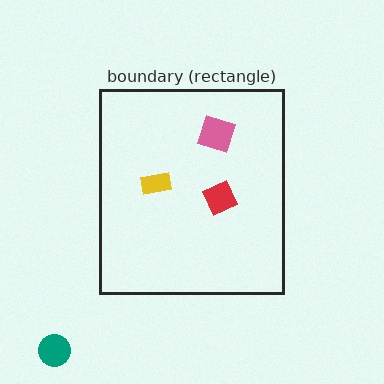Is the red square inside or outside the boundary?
Inside.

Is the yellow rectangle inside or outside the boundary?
Inside.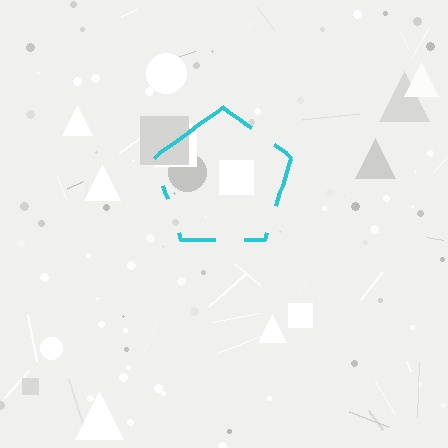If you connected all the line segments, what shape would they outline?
They would outline a pentagon.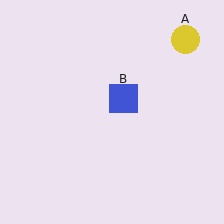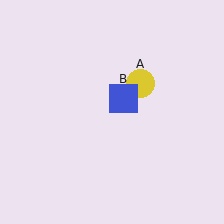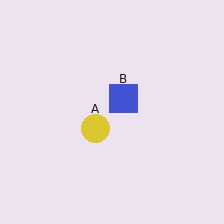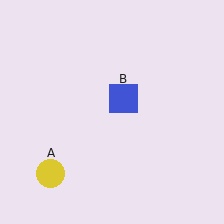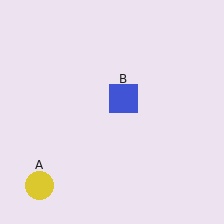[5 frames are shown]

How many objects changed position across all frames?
1 object changed position: yellow circle (object A).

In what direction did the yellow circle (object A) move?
The yellow circle (object A) moved down and to the left.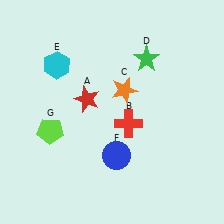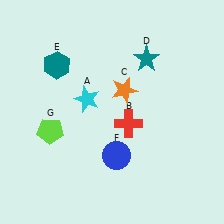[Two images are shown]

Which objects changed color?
A changed from red to cyan. D changed from green to teal. E changed from cyan to teal.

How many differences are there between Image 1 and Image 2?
There are 3 differences between the two images.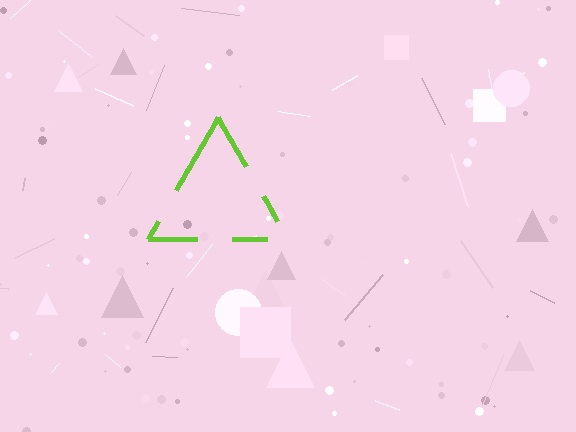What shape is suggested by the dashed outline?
The dashed outline suggests a triangle.